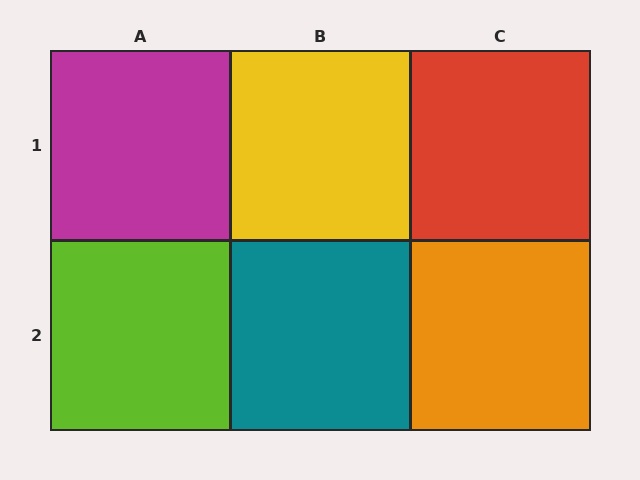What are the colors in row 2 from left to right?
Lime, teal, orange.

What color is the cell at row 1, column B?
Yellow.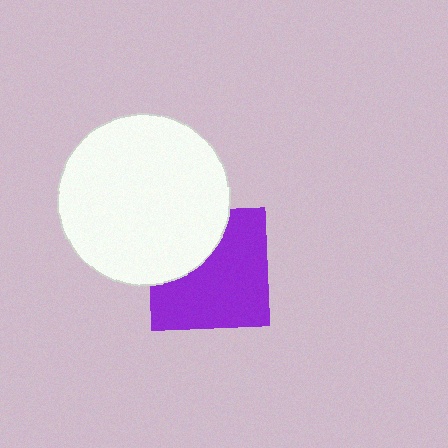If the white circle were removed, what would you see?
You would see the complete purple square.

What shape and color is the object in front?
The object in front is a white circle.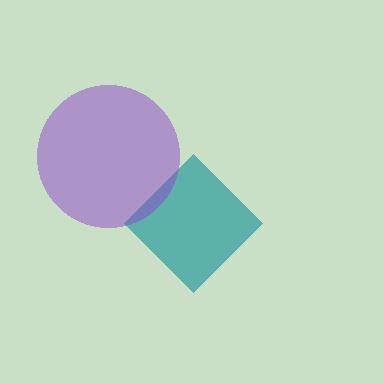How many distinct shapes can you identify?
There are 2 distinct shapes: a teal diamond, a purple circle.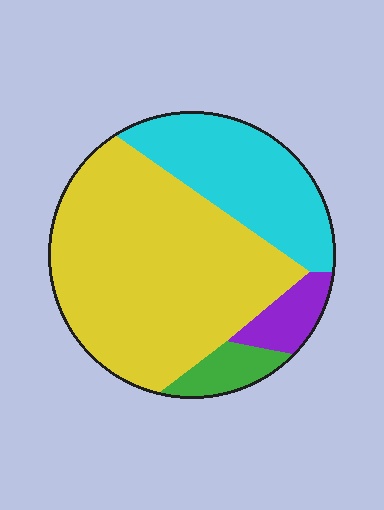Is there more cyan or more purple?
Cyan.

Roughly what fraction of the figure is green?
Green covers 6% of the figure.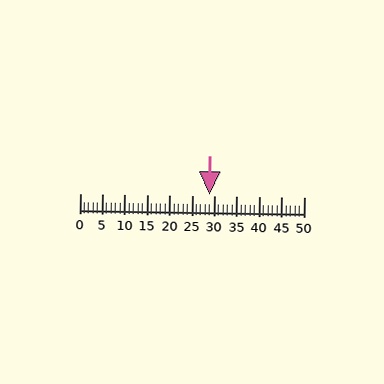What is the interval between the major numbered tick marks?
The major tick marks are spaced 5 units apart.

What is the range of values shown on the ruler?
The ruler shows values from 0 to 50.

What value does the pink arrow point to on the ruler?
The pink arrow points to approximately 29.